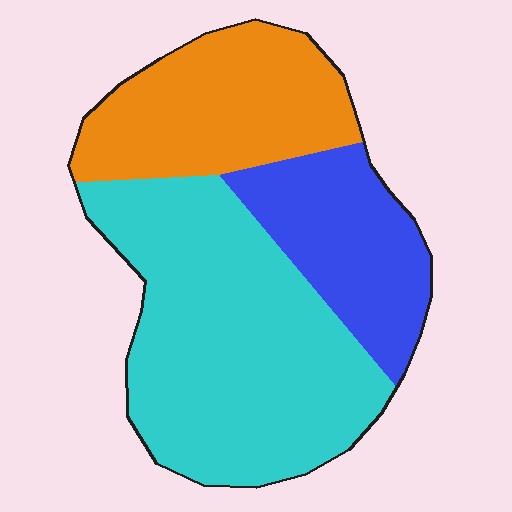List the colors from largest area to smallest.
From largest to smallest: cyan, orange, blue.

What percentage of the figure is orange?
Orange takes up about one quarter (1/4) of the figure.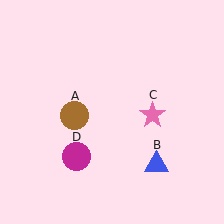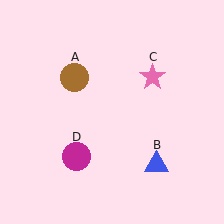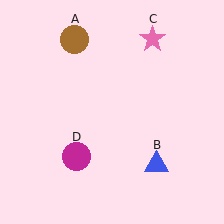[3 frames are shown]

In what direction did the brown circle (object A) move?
The brown circle (object A) moved up.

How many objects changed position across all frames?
2 objects changed position: brown circle (object A), pink star (object C).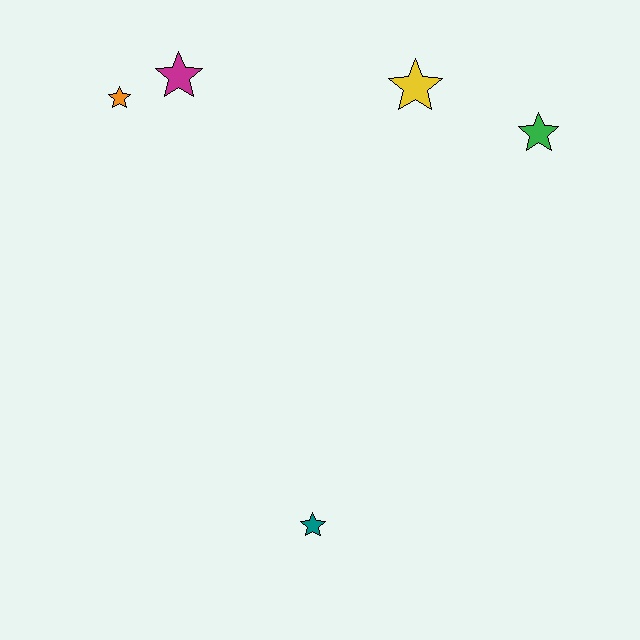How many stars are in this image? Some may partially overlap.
There are 5 stars.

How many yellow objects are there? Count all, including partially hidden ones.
There is 1 yellow object.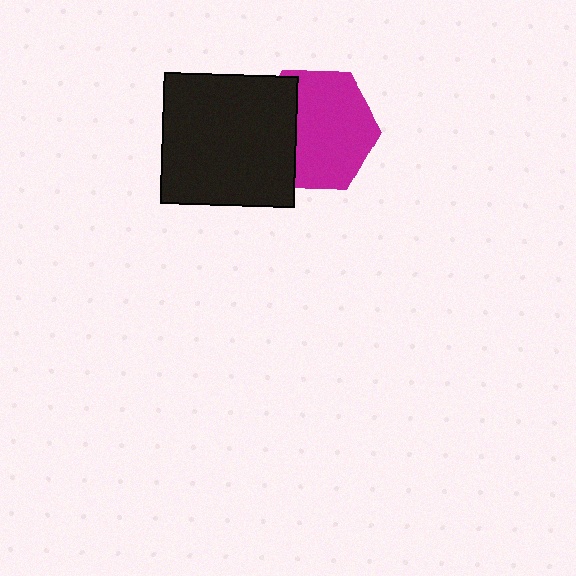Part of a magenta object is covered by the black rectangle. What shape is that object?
It is a hexagon.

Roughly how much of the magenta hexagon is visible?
Most of it is visible (roughly 68%).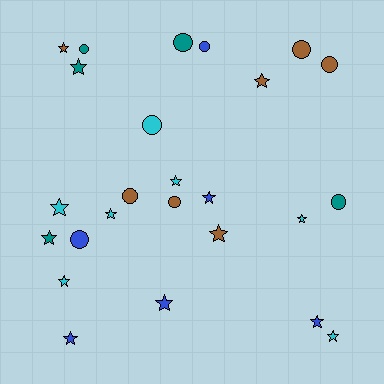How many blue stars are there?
There are 4 blue stars.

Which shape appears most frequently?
Star, with 15 objects.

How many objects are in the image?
There are 25 objects.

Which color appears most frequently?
Brown, with 7 objects.